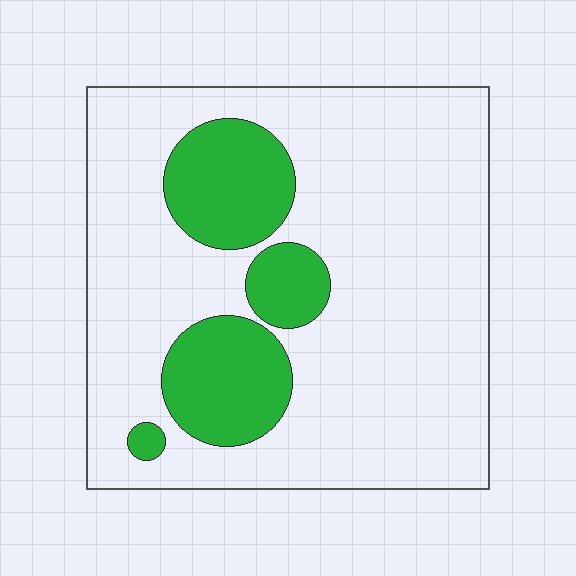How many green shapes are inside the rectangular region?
4.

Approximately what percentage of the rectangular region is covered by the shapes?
Approximately 20%.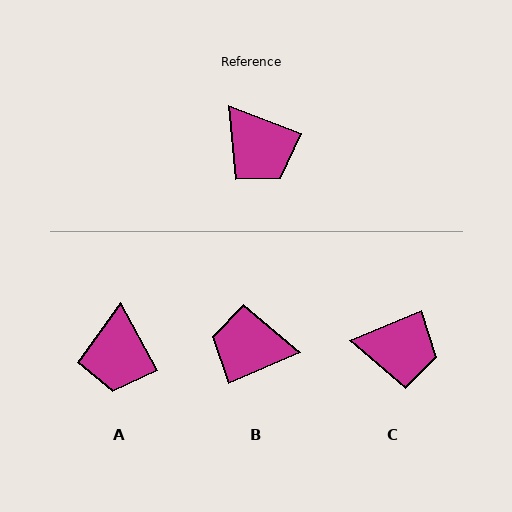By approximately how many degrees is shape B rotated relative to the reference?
Approximately 136 degrees clockwise.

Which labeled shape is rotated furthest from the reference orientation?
B, about 136 degrees away.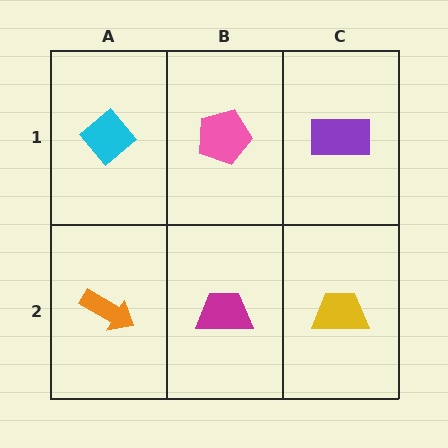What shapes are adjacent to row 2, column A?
A cyan diamond (row 1, column A), a magenta trapezoid (row 2, column B).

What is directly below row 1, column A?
An orange arrow.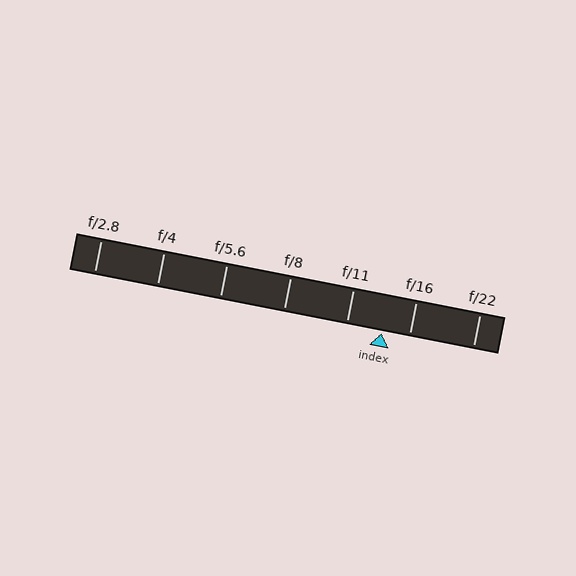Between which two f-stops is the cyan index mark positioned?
The index mark is between f/11 and f/16.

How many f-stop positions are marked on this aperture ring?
There are 7 f-stop positions marked.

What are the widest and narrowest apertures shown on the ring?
The widest aperture shown is f/2.8 and the narrowest is f/22.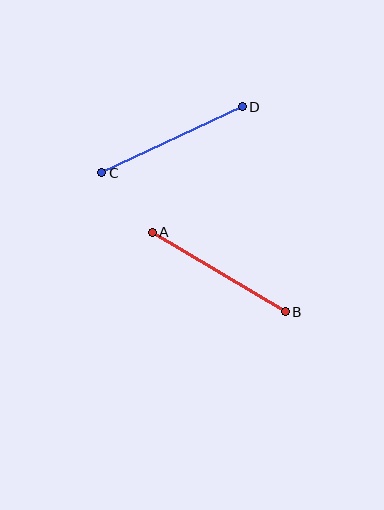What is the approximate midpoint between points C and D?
The midpoint is at approximately (172, 140) pixels.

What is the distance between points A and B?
The distance is approximately 155 pixels.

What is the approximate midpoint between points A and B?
The midpoint is at approximately (219, 272) pixels.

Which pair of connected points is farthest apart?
Points C and D are farthest apart.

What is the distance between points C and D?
The distance is approximately 155 pixels.